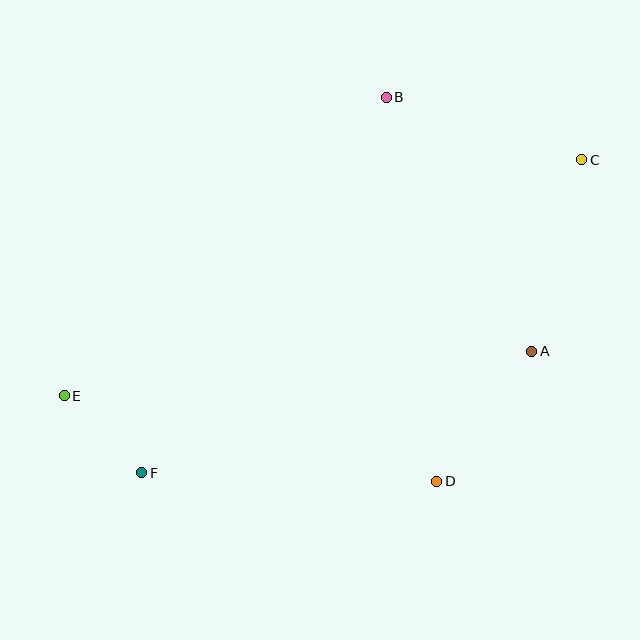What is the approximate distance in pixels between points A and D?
The distance between A and D is approximately 161 pixels.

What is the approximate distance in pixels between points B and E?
The distance between B and E is approximately 439 pixels.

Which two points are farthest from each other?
Points C and E are farthest from each other.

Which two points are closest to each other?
Points E and F are closest to each other.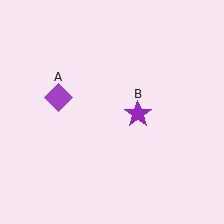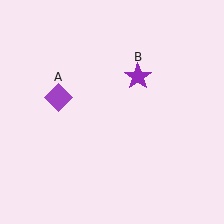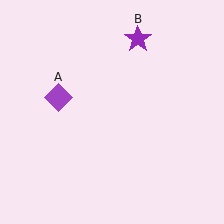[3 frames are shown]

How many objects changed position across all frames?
1 object changed position: purple star (object B).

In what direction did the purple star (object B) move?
The purple star (object B) moved up.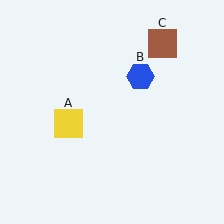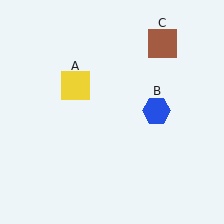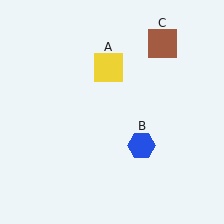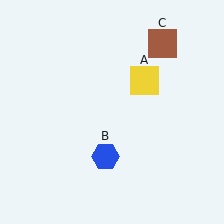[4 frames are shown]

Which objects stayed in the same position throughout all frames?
Brown square (object C) remained stationary.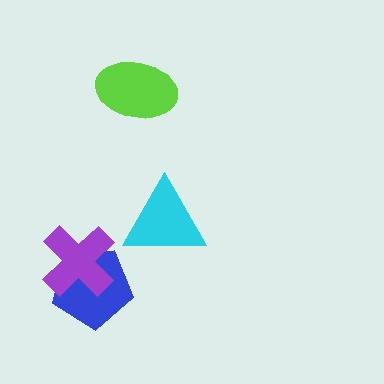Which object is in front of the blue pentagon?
The purple cross is in front of the blue pentagon.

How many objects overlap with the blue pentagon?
1 object overlaps with the blue pentagon.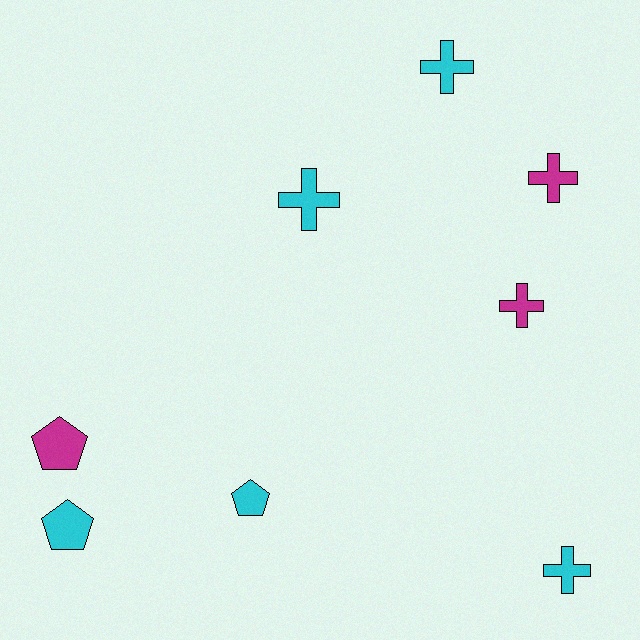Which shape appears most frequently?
Cross, with 5 objects.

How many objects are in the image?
There are 8 objects.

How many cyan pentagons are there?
There are 2 cyan pentagons.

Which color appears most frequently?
Cyan, with 5 objects.